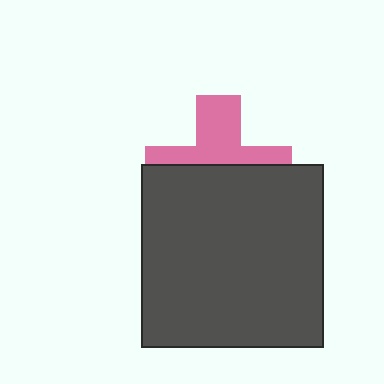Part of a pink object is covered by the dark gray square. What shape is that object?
It is a cross.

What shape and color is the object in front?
The object in front is a dark gray square.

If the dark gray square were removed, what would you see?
You would see the complete pink cross.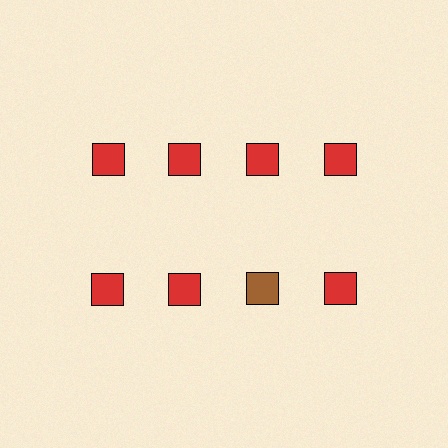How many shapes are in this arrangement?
There are 8 shapes arranged in a grid pattern.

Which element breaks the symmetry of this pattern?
The brown square in the second row, center column breaks the symmetry. All other shapes are red squares.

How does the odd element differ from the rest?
It has a different color: brown instead of red.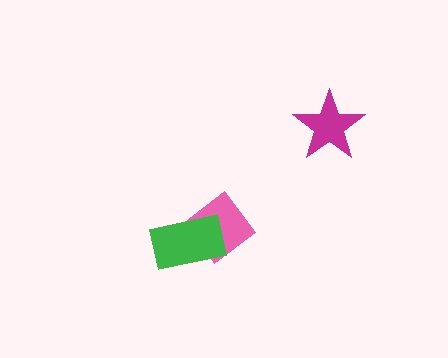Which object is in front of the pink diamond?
The green rectangle is in front of the pink diamond.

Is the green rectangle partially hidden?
No, no other shape covers it.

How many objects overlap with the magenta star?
0 objects overlap with the magenta star.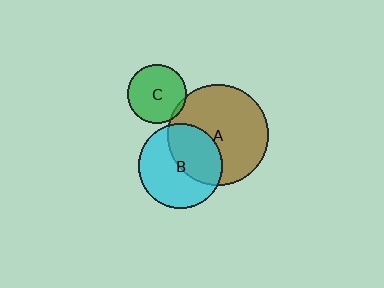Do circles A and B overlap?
Yes.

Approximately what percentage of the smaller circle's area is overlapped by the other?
Approximately 45%.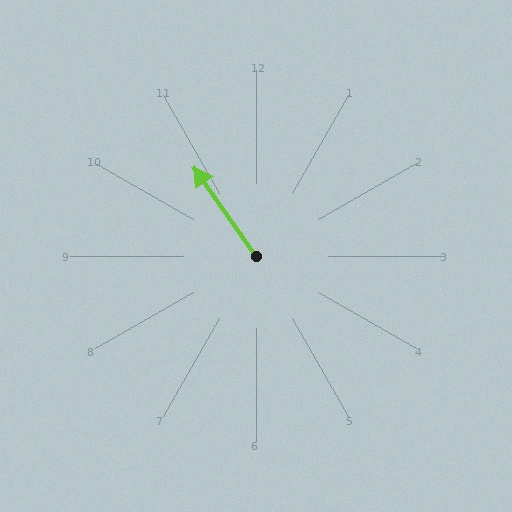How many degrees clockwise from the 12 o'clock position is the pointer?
Approximately 325 degrees.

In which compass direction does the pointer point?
Northwest.